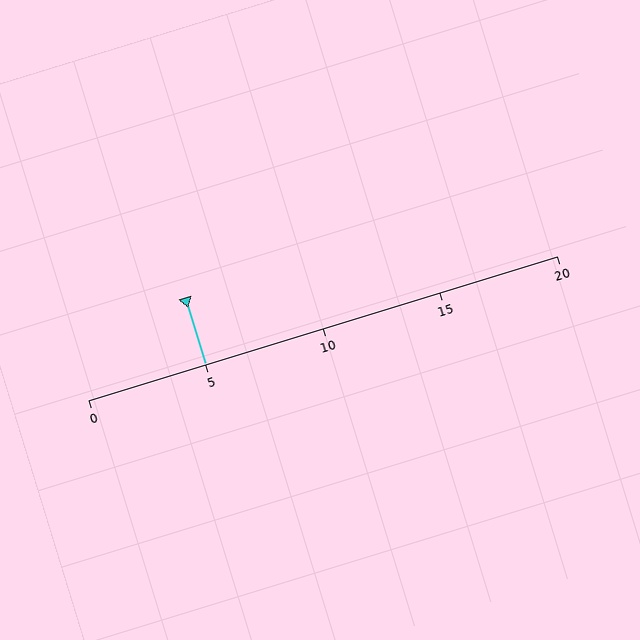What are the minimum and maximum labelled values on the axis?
The axis runs from 0 to 20.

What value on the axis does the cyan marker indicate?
The marker indicates approximately 5.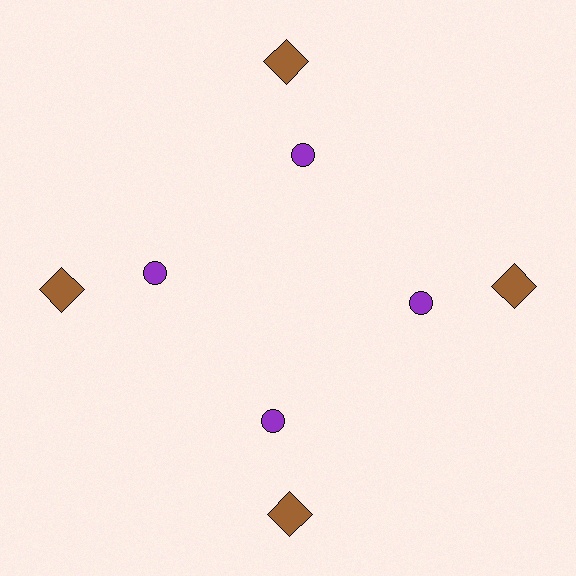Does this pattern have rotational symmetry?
Yes, this pattern has 4-fold rotational symmetry. It looks the same after rotating 90 degrees around the center.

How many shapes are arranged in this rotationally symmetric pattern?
There are 8 shapes, arranged in 4 groups of 2.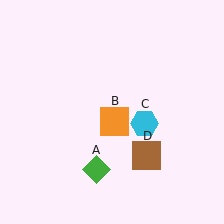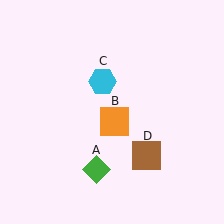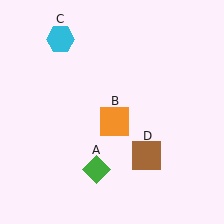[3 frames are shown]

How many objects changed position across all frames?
1 object changed position: cyan hexagon (object C).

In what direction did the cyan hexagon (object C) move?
The cyan hexagon (object C) moved up and to the left.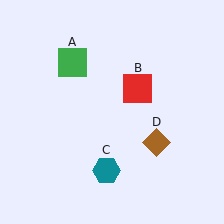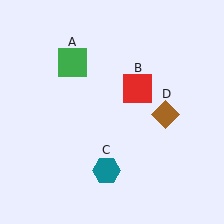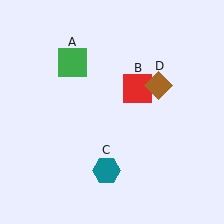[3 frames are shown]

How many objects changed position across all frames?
1 object changed position: brown diamond (object D).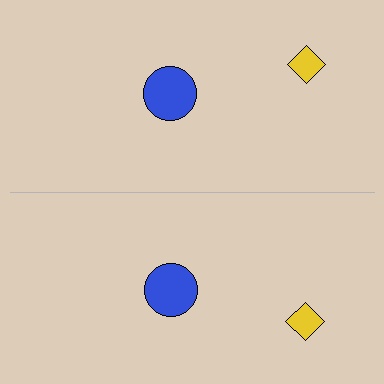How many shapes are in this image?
There are 4 shapes in this image.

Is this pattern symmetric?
Yes, this pattern has bilateral (reflection) symmetry.